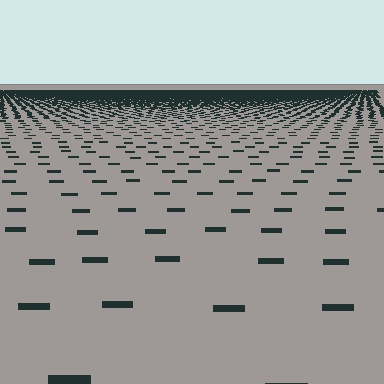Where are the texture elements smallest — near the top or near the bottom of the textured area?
Near the top.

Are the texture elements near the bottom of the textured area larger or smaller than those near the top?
Larger. Near the bottom, elements are closer to the viewer and appear at a bigger on-screen size.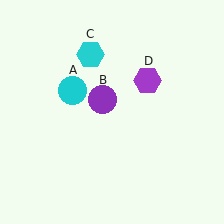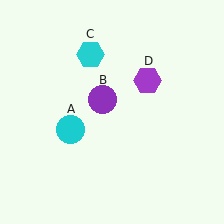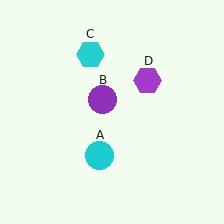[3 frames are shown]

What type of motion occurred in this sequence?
The cyan circle (object A) rotated counterclockwise around the center of the scene.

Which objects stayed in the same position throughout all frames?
Purple circle (object B) and cyan hexagon (object C) and purple hexagon (object D) remained stationary.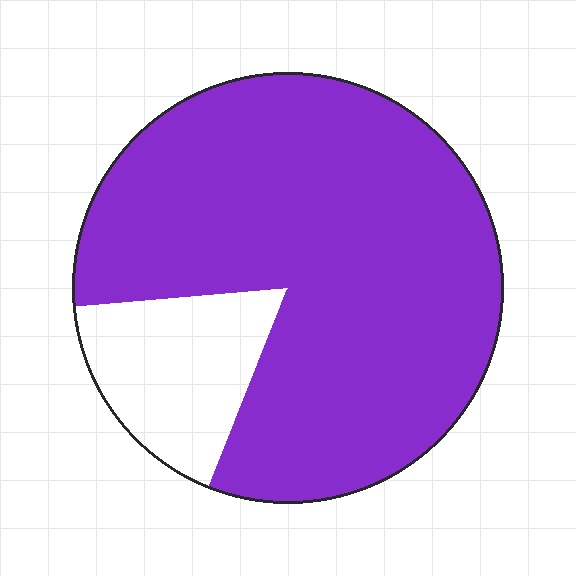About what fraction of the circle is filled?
About five sixths (5/6).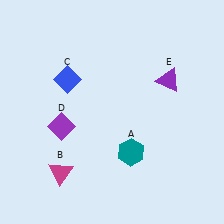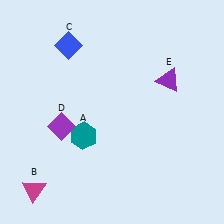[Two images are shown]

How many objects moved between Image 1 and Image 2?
3 objects moved between the two images.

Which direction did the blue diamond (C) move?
The blue diamond (C) moved up.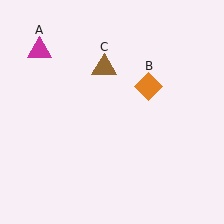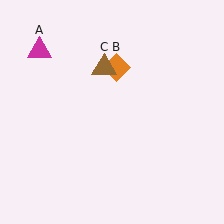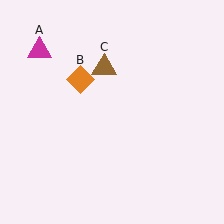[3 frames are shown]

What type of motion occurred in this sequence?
The orange diamond (object B) rotated counterclockwise around the center of the scene.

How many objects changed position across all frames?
1 object changed position: orange diamond (object B).